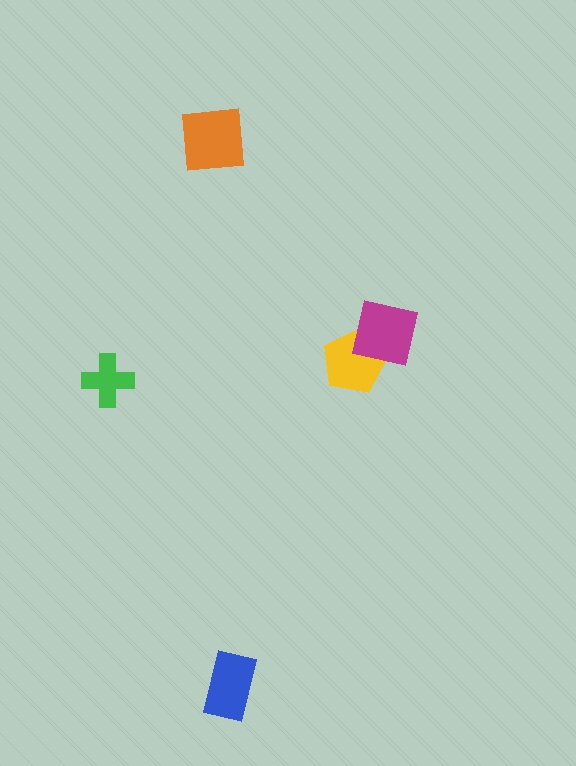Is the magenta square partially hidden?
No, no other shape covers it.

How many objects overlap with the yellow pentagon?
1 object overlaps with the yellow pentagon.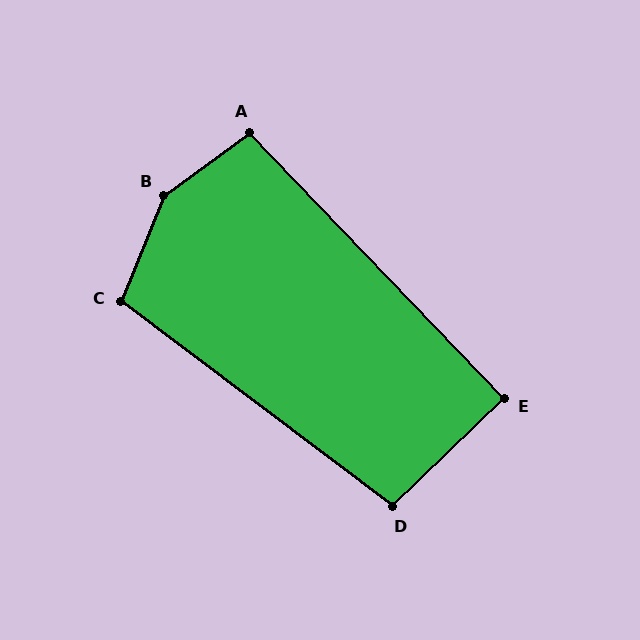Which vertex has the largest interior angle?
B, at approximately 148 degrees.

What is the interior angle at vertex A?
Approximately 98 degrees (obtuse).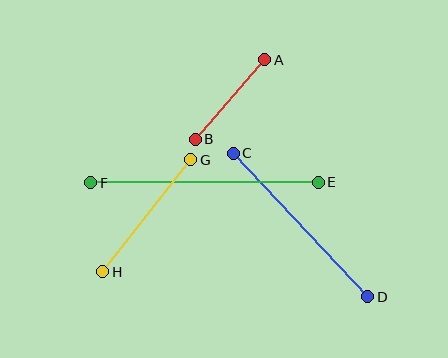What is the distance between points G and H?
The distance is approximately 142 pixels.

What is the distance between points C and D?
The distance is approximately 196 pixels.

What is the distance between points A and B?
The distance is approximately 106 pixels.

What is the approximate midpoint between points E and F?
The midpoint is at approximately (205, 182) pixels.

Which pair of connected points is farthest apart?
Points E and F are farthest apart.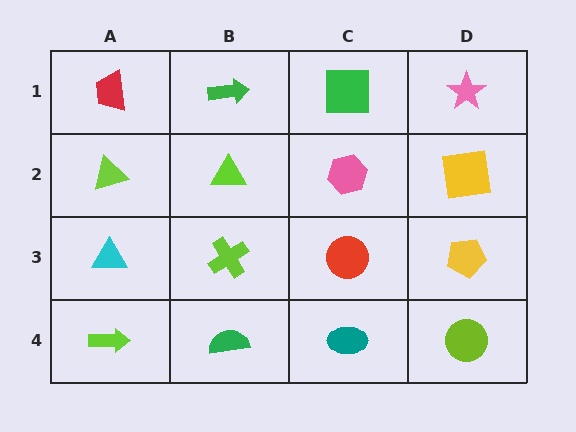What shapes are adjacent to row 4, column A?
A cyan triangle (row 3, column A), a green semicircle (row 4, column B).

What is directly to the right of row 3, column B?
A red circle.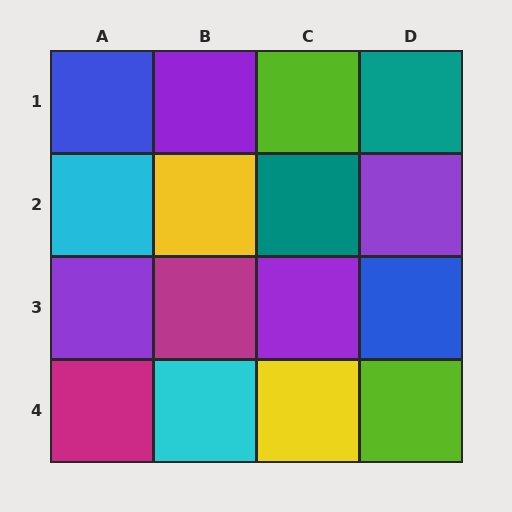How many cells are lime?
2 cells are lime.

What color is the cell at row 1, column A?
Blue.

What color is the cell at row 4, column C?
Yellow.